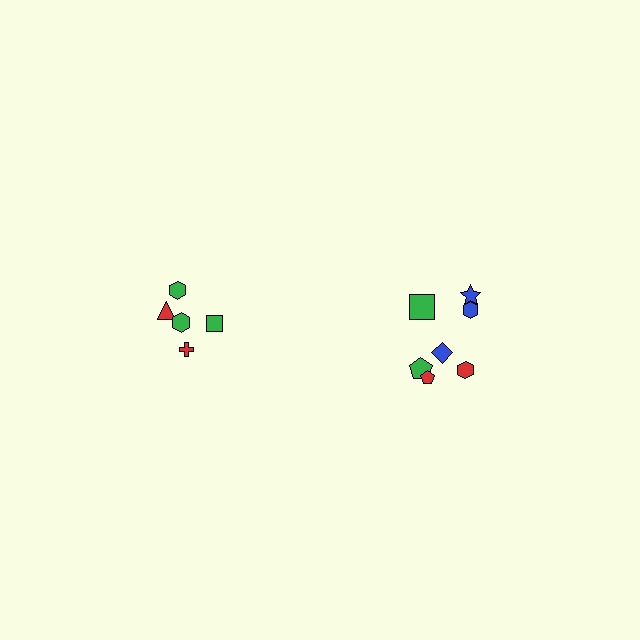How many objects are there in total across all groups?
There are 12 objects.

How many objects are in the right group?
There are 7 objects.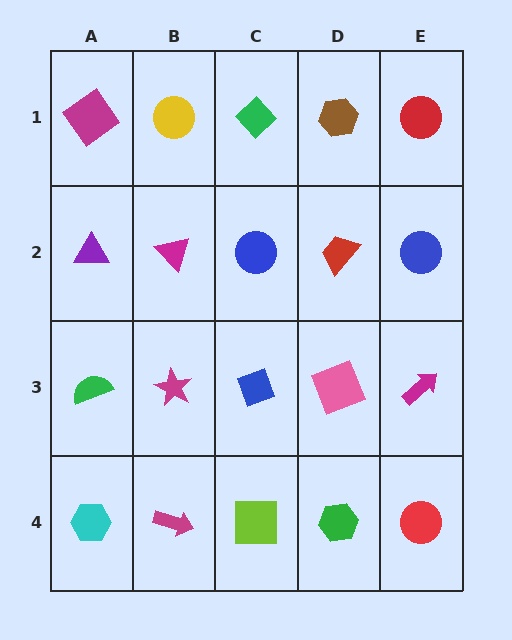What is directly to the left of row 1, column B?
A magenta diamond.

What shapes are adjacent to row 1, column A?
A purple triangle (row 2, column A), a yellow circle (row 1, column B).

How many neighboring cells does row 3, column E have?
3.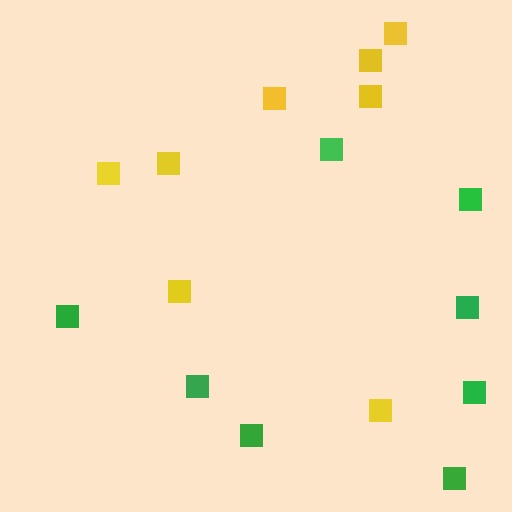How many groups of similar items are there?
There are 2 groups: one group of yellow squares (8) and one group of green squares (8).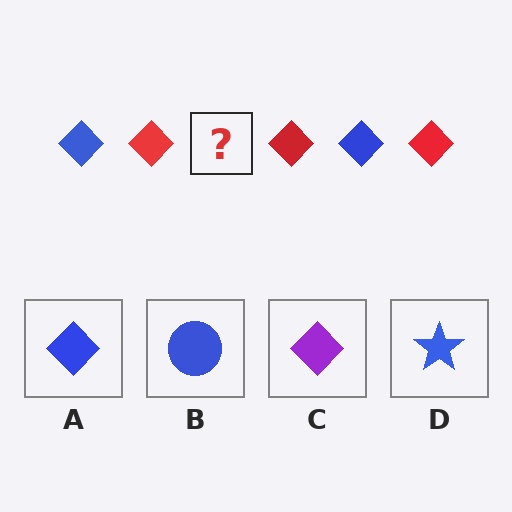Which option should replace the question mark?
Option A.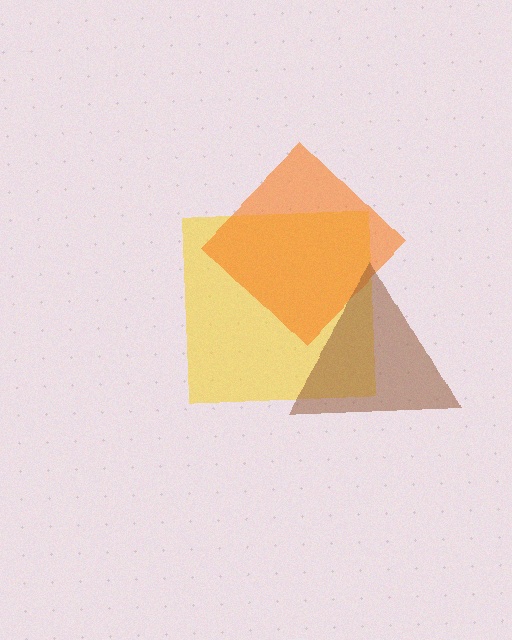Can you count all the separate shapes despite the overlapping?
Yes, there are 3 separate shapes.